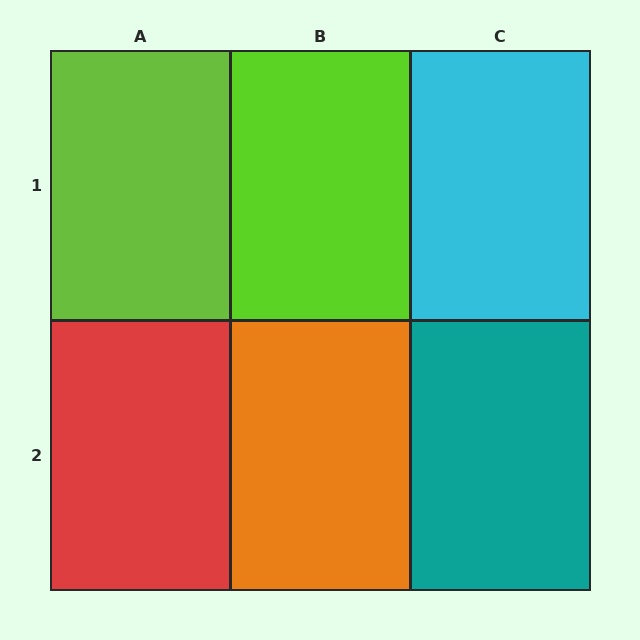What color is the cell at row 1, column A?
Lime.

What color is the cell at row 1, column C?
Cyan.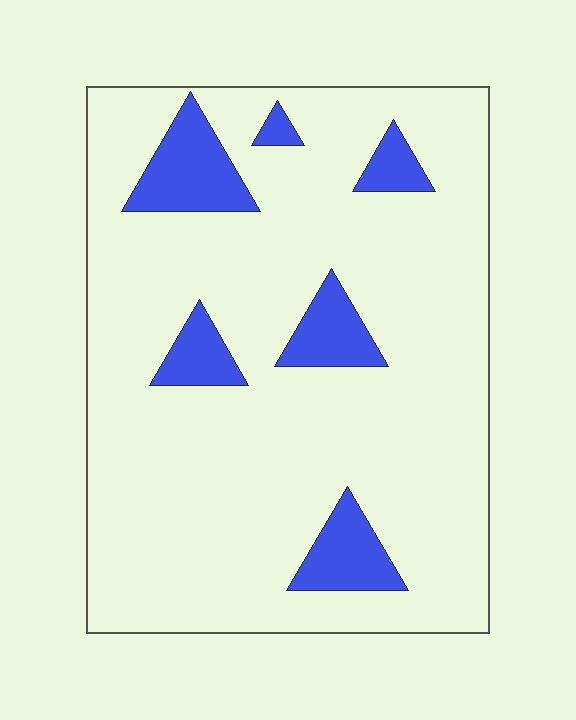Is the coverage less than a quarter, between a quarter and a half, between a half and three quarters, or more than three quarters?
Less than a quarter.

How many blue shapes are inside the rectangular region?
6.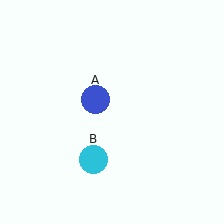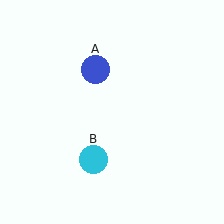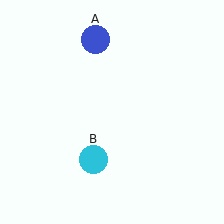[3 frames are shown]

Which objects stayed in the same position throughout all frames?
Cyan circle (object B) remained stationary.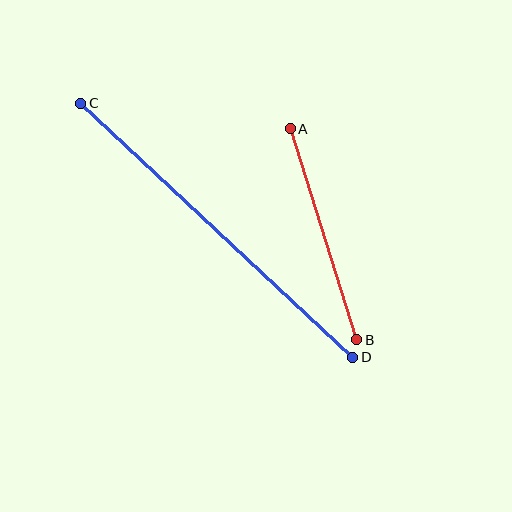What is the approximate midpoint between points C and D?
The midpoint is at approximately (217, 230) pixels.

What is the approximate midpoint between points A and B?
The midpoint is at approximately (323, 234) pixels.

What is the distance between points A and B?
The distance is approximately 221 pixels.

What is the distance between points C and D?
The distance is approximately 372 pixels.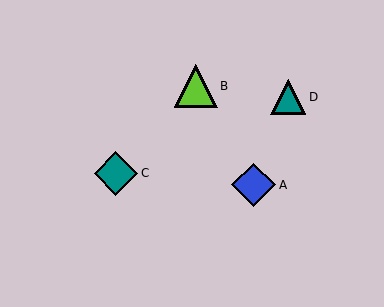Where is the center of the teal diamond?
The center of the teal diamond is at (116, 173).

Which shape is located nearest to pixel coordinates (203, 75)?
The lime triangle (labeled B) at (196, 86) is nearest to that location.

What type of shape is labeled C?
Shape C is a teal diamond.